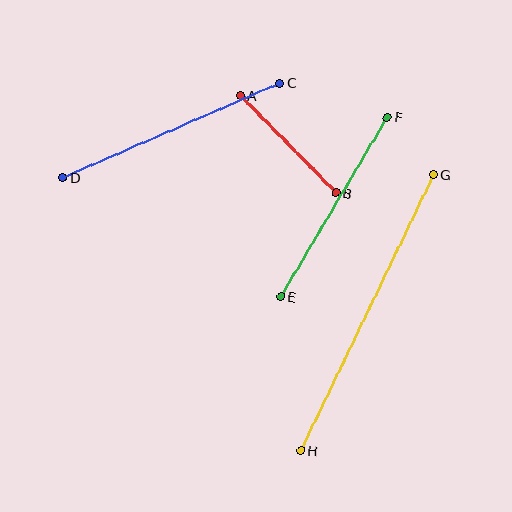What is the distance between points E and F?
The distance is approximately 209 pixels.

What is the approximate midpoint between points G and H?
The midpoint is at approximately (367, 313) pixels.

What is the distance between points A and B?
The distance is approximately 136 pixels.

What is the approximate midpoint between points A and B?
The midpoint is at approximately (288, 144) pixels.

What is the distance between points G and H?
The distance is approximately 306 pixels.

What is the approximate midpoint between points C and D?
The midpoint is at approximately (171, 130) pixels.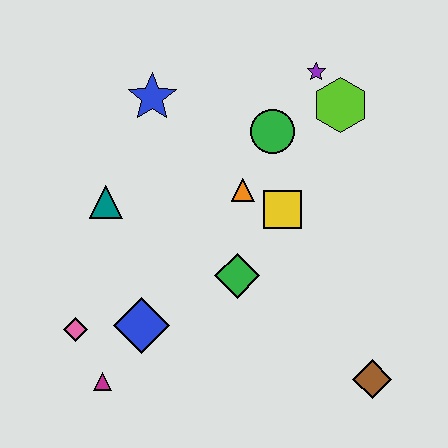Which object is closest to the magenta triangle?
The pink diamond is closest to the magenta triangle.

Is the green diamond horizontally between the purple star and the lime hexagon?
No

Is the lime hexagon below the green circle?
No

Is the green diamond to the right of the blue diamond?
Yes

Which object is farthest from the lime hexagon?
The magenta triangle is farthest from the lime hexagon.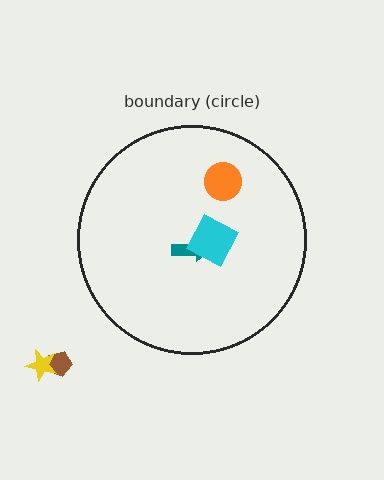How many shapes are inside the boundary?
3 inside, 2 outside.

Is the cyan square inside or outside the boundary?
Inside.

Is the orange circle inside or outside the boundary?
Inside.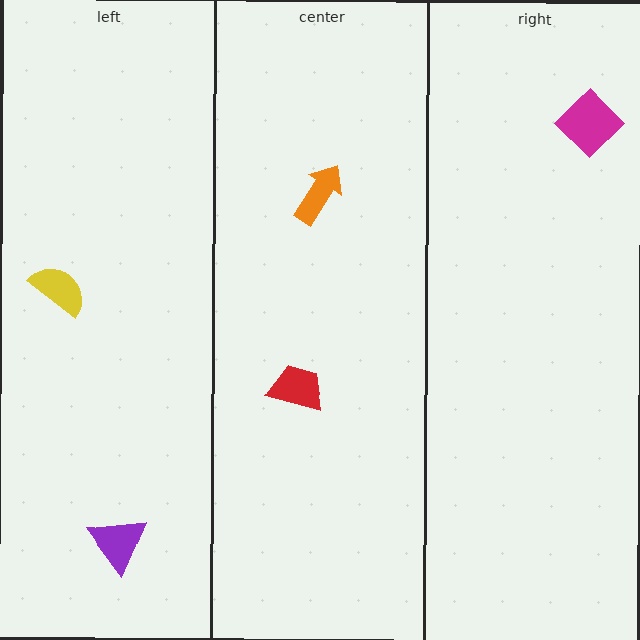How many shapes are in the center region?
2.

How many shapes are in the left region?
2.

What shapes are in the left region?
The yellow semicircle, the purple triangle.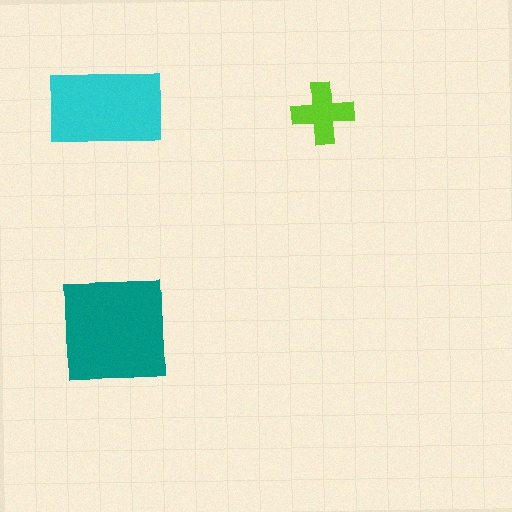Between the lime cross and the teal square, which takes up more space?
The teal square.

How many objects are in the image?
There are 3 objects in the image.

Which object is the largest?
The teal square.